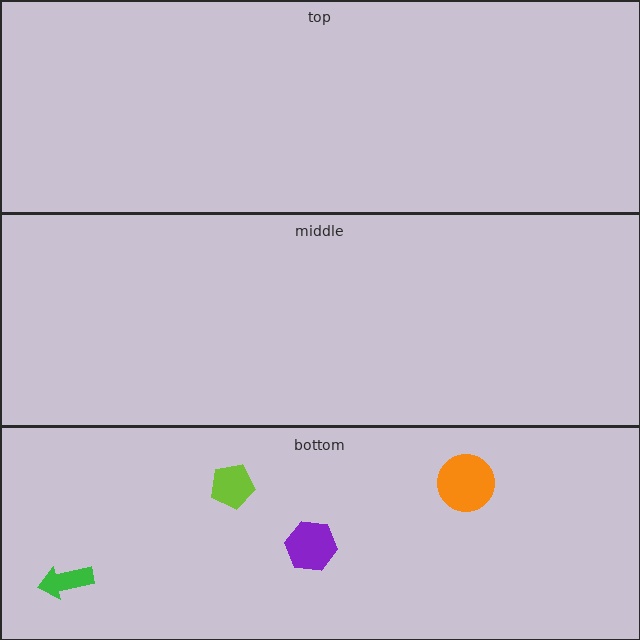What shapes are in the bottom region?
The green arrow, the lime pentagon, the purple hexagon, the orange circle.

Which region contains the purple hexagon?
The bottom region.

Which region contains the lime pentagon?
The bottom region.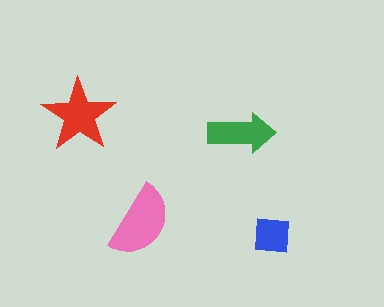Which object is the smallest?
The blue square.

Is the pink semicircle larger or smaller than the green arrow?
Larger.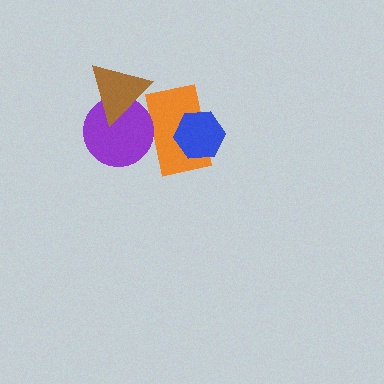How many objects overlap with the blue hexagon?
1 object overlaps with the blue hexagon.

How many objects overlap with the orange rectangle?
2 objects overlap with the orange rectangle.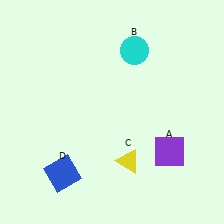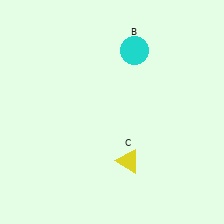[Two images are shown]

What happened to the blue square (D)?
The blue square (D) was removed in Image 2. It was in the bottom-left area of Image 1.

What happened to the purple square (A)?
The purple square (A) was removed in Image 2. It was in the bottom-right area of Image 1.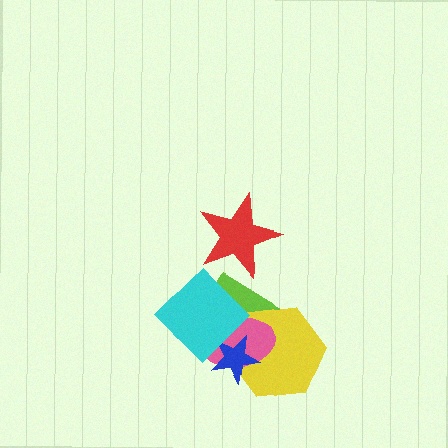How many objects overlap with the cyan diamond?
4 objects overlap with the cyan diamond.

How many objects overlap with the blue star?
4 objects overlap with the blue star.